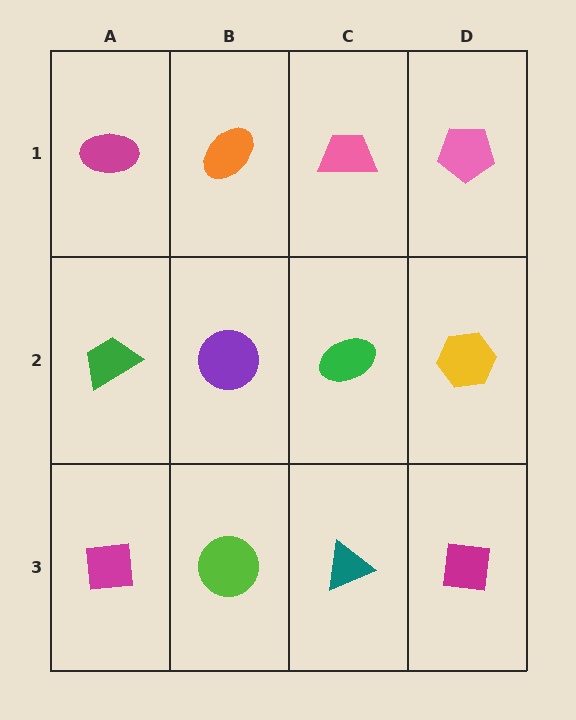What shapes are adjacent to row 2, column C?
A pink trapezoid (row 1, column C), a teal triangle (row 3, column C), a purple circle (row 2, column B), a yellow hexagon (row 2, column D).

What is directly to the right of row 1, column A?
An orange ellipse.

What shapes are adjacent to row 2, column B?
An orange ellipse (row 1, column B), a lime circle (row 3, column B), a green trapezoid (row 2, column A), a green ellipse (row 2, column C).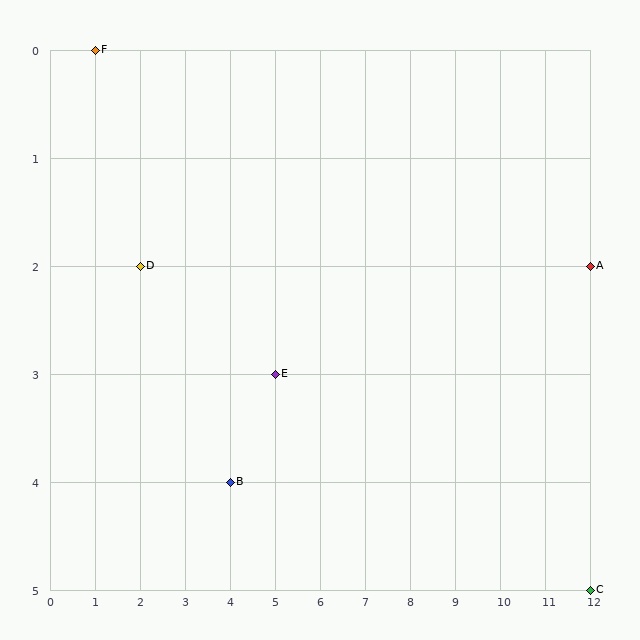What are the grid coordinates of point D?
Point D is at grid coordinates (2, 2).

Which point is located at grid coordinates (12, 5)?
Point C is at (12, 5).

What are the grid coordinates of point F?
Point F is at grid coordinates (1, 0).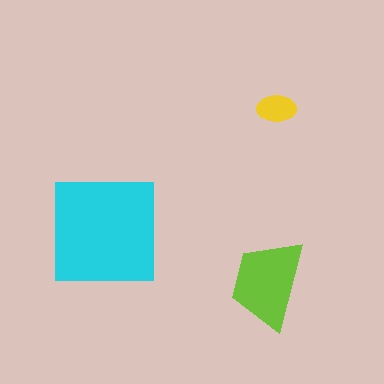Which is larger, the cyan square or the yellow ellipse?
The cyan square.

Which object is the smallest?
The yellow ellipse.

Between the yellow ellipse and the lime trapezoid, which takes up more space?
The lime trapezoid.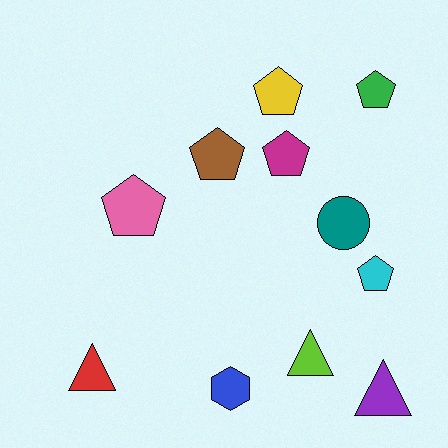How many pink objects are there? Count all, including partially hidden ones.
There is 1 pink object.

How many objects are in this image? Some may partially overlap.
There are 11 objects.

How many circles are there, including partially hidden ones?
There is 1 circle.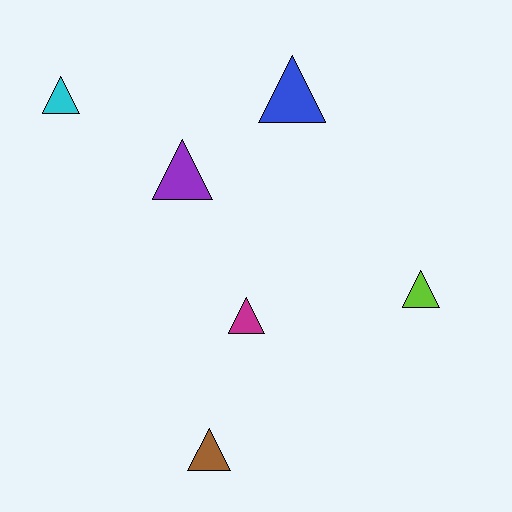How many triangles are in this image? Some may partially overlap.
There are 6 triangles.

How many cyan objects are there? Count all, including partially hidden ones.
There is 1 cyan object.